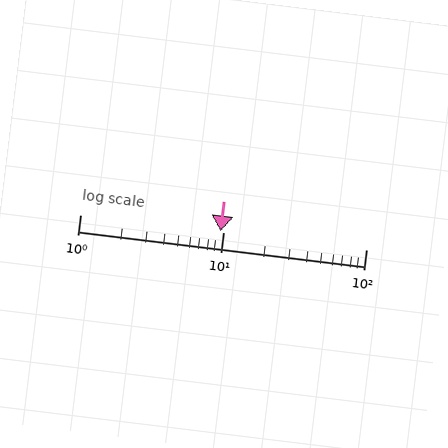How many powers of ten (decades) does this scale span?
The scale spans 2 decades, from 1 to 100.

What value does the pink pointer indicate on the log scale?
The pointer indicates approximately 9.6.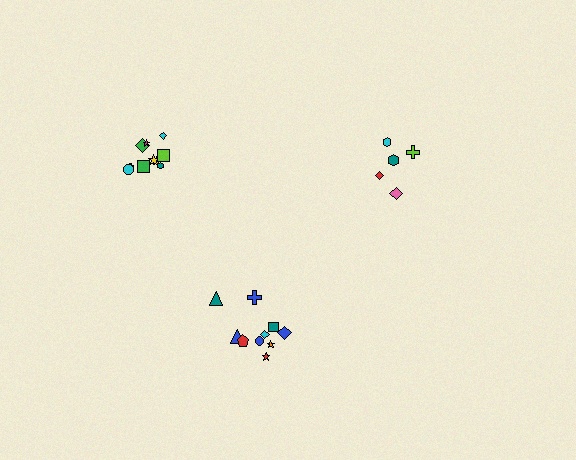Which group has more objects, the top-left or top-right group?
The top-left group.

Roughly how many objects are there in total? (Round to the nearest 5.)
Roughly 25 objects in total.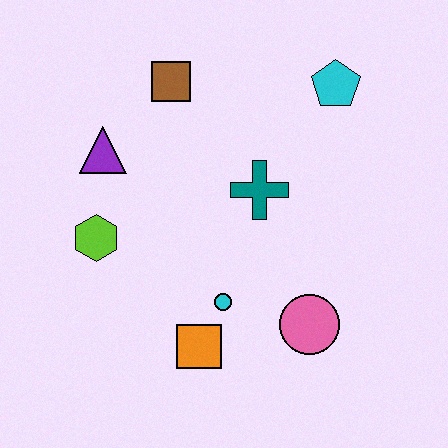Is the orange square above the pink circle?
No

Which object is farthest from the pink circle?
The brown square is farthest from the pink circle.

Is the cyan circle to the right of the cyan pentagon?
No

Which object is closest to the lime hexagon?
The purple triangle is closest to the lime hexagon.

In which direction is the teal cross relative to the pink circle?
The teal cross is above the pink circle.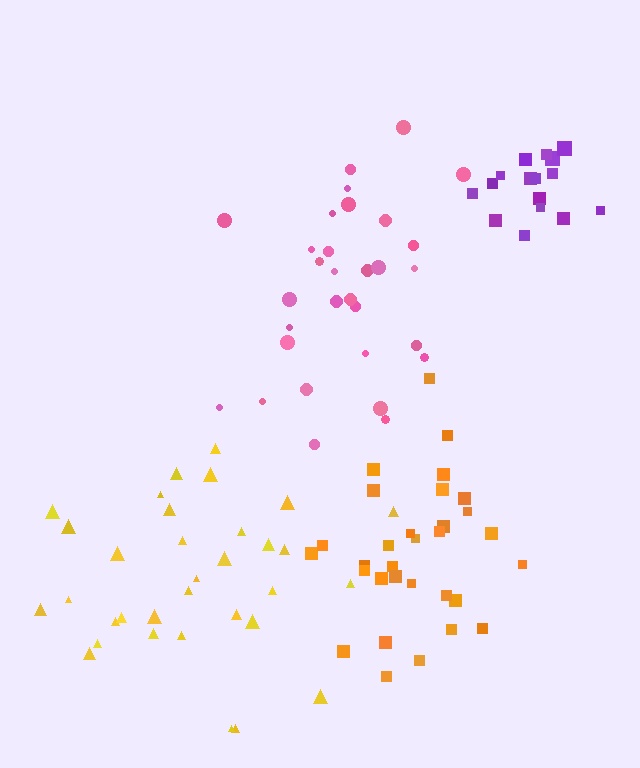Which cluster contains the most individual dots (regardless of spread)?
Yellow (33).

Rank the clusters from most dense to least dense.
purple, orange, yellow, pink.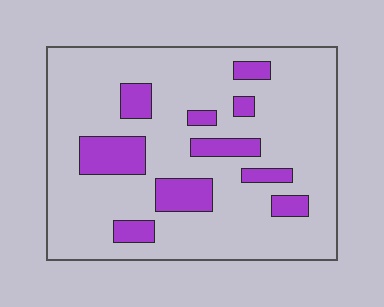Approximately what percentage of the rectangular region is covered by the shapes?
Approximately 20%.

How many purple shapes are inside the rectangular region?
10.